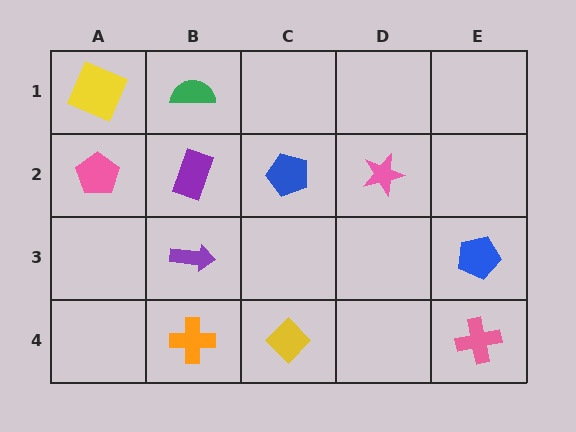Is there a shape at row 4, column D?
No, that cell is empty.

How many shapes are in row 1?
2 shapes.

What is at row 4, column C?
A yellow diamond.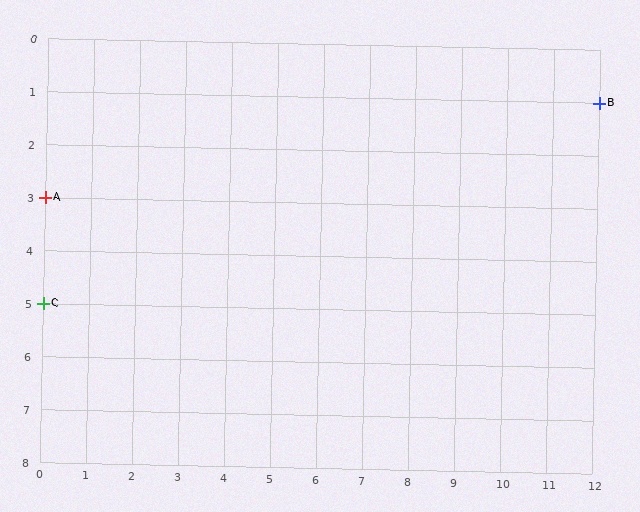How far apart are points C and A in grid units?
Points C and A are 2 rows apart.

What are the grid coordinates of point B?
Point B is at grid coordinates (12, 1).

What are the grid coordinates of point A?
Point A is at grid coordinates (0, 3).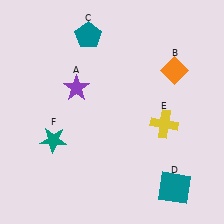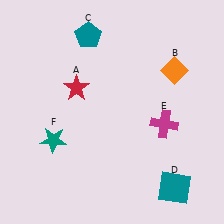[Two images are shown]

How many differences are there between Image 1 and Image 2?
There are 2 differences between the two images.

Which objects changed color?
A changed from purple to red. E changed from yellow to magenta.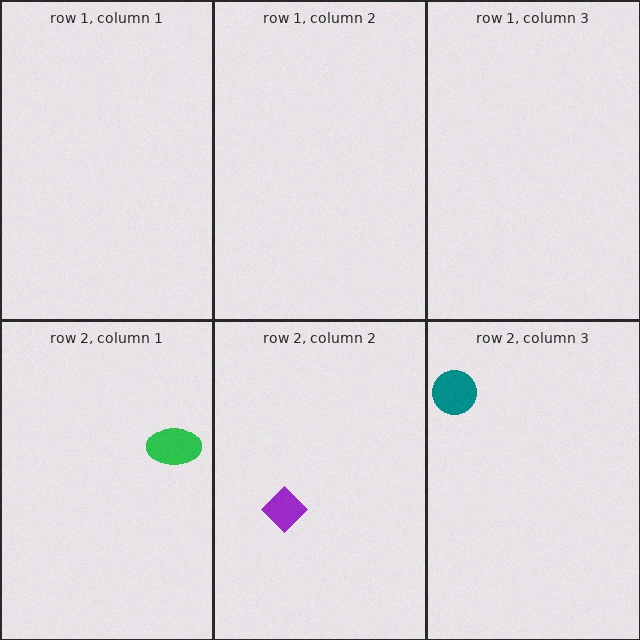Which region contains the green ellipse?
The row 2, column 1 region.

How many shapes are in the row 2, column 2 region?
1.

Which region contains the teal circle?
The row 2, column 3 region.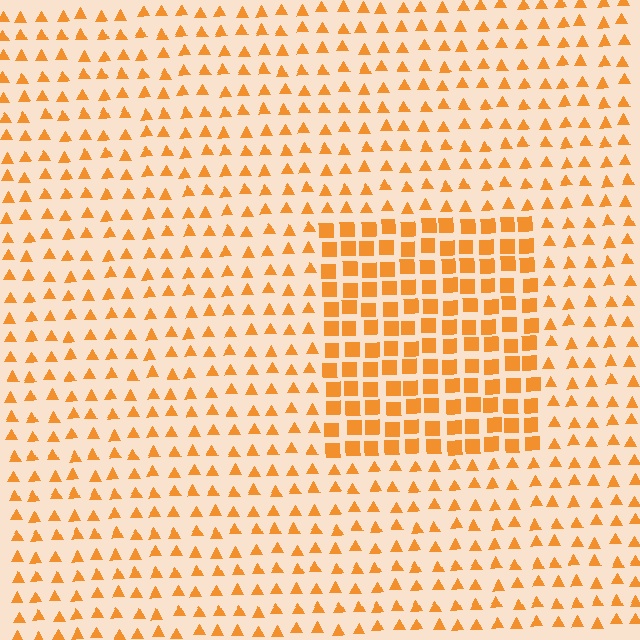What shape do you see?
I see a rectangle.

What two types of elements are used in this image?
The image uses squares inside the rectangle region and triangles outside it.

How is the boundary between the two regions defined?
The boundary is defined by a change in element shape: squares inside vs. triangles outside. All elements share the same color and spacing.